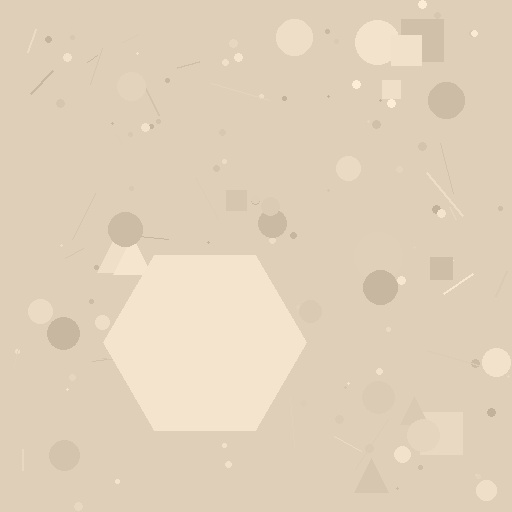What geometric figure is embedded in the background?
A hexagon is embedded in the background.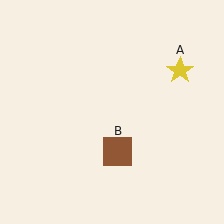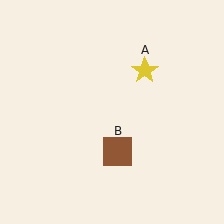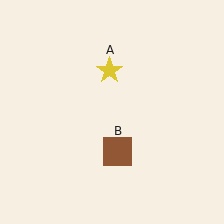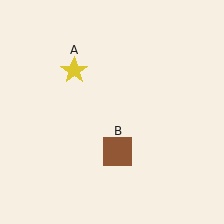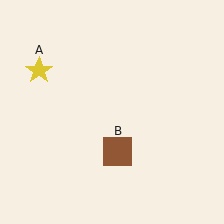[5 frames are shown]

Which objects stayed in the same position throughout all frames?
Brown square (object B) remained stationary.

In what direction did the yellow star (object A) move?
The yellow star (object A) moved left.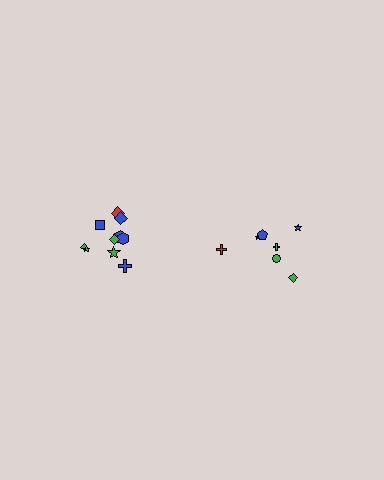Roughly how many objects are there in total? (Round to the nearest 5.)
Roughly 15 objects in total.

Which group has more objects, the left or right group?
The left group.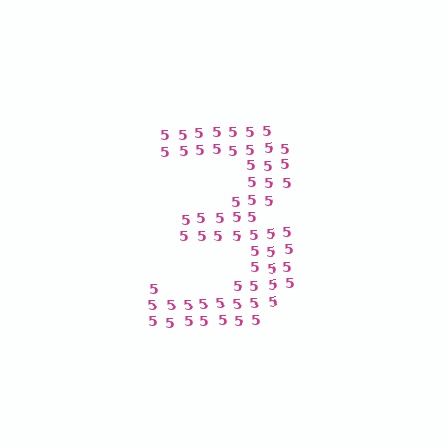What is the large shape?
The large shape is the digit 3.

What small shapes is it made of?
It is made of small digit 5's.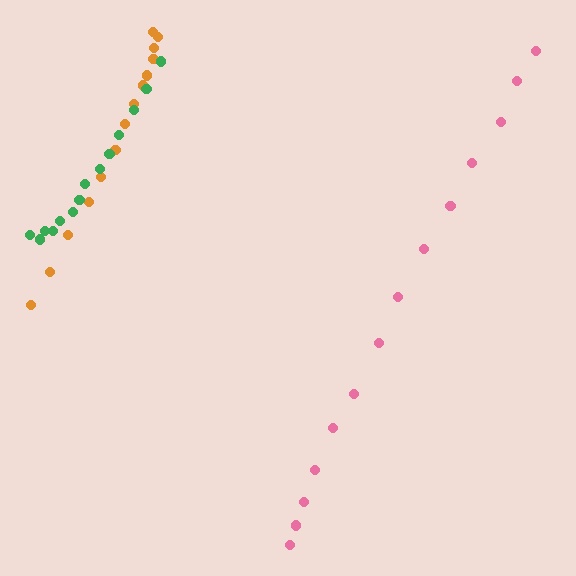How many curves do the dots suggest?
There are 3 distinct paths.